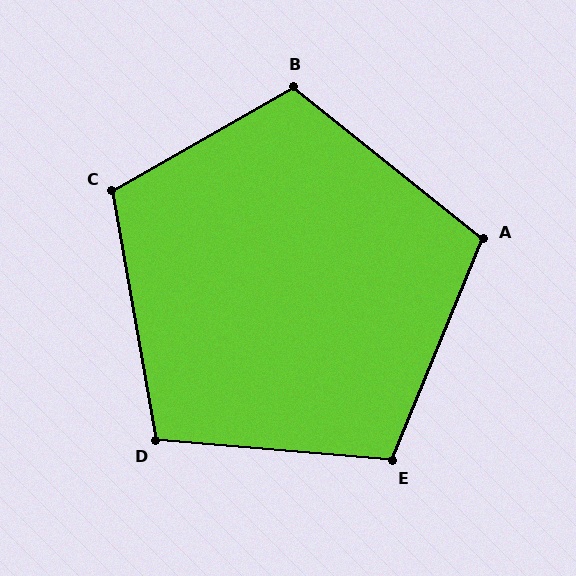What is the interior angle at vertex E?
Approximately 107 degrees (obtuse).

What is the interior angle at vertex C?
Approximately 110 degrees (obtuse).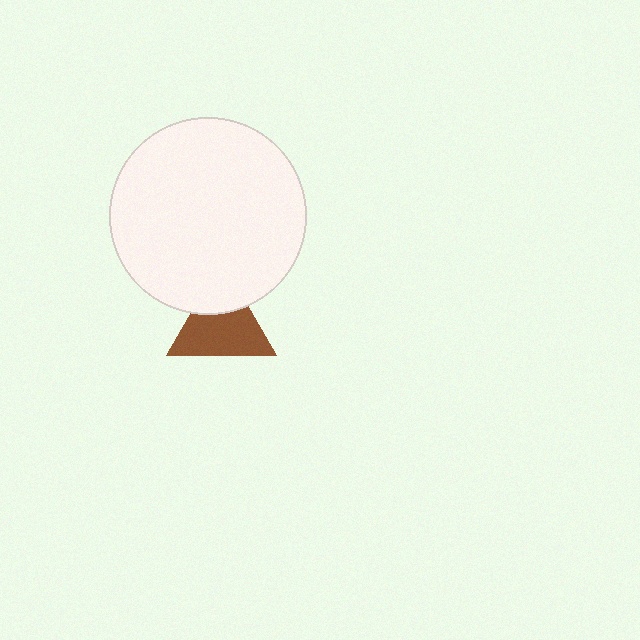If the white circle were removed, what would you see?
You would see the complete brown triangle.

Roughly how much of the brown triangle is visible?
Most of it is visible (roughly 69%).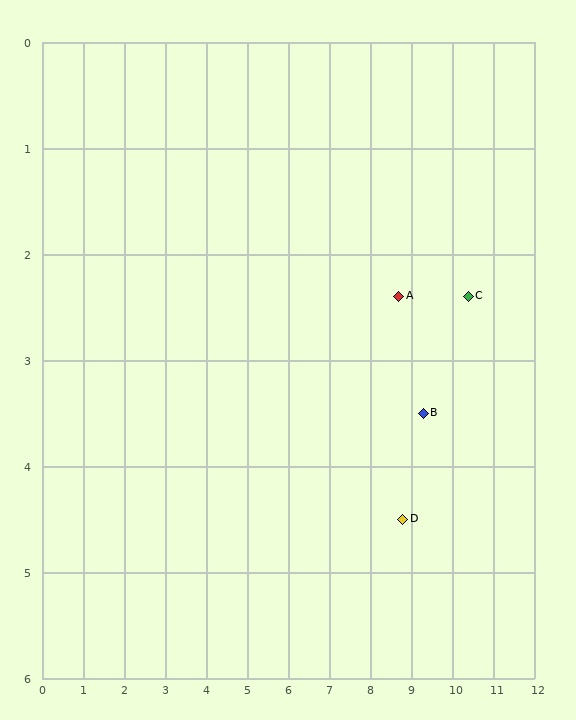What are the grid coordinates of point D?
Point D is at approximately (8.8, 4.5).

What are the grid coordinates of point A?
Point A is at approximately (8.7, 2.4).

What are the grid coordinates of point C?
Point C is at approximately (10.4, 2.4).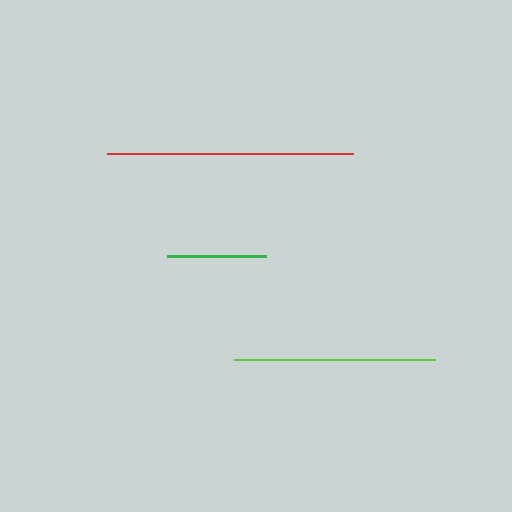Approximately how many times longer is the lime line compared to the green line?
The lime line is approximately 2.0 times the length of the green line.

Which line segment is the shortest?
The green line is the shortest at approximately 99 pixels.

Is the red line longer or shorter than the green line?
The red line is longer than the green line.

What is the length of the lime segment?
The lime segment is approximately 202 pixels long.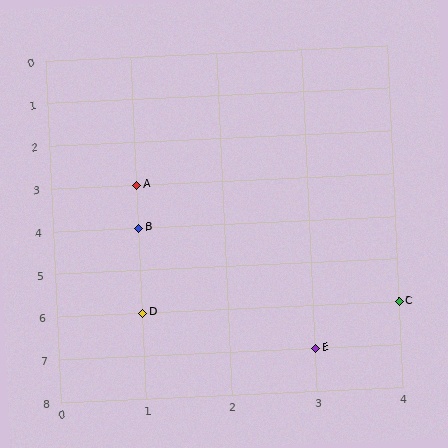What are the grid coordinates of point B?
Point B is at grid coordinates (1, 4).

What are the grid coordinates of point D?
Point D is at grid coordinates (1, 6).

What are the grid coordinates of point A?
Point A is at grid coordinates (1, 3).